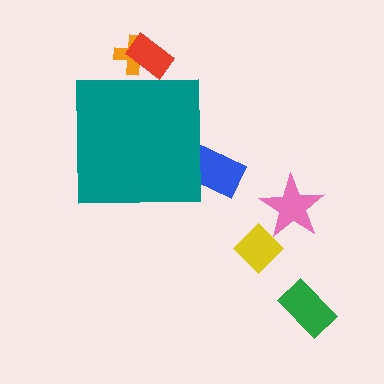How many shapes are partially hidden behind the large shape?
3 shapes are partially hidden.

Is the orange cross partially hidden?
Yes, the orange cross is partially hidden behind the teal square.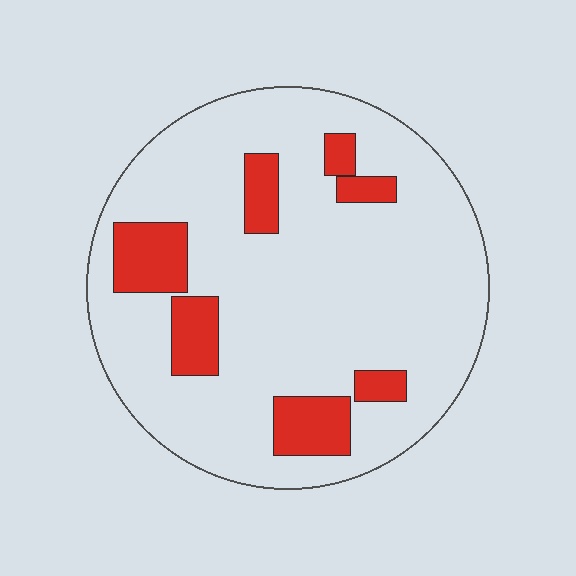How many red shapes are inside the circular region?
7.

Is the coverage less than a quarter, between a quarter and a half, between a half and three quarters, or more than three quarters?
Less than a quarter.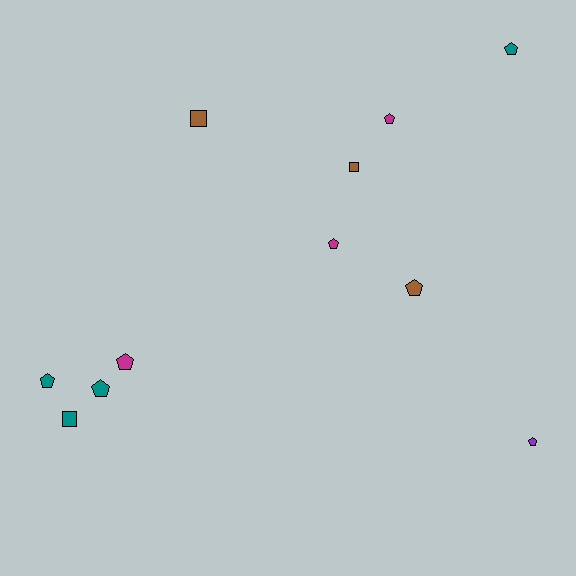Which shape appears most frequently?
Pentagon, with 8 objects.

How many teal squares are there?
There is 1 teal square.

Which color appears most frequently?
Teal, with 4 objects.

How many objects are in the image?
There are 11 objects.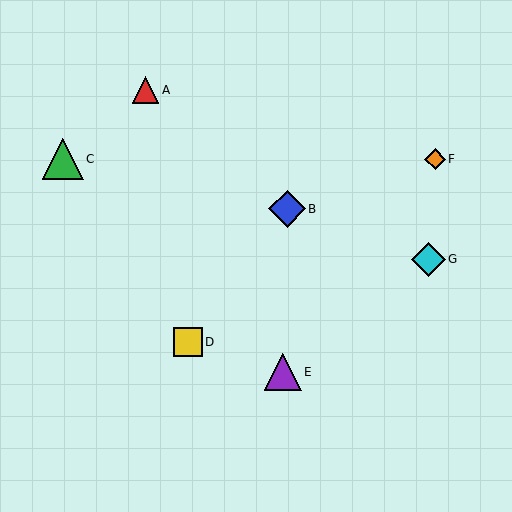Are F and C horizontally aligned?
Yes, both are at y≈159.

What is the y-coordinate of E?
Object E is at y≈372.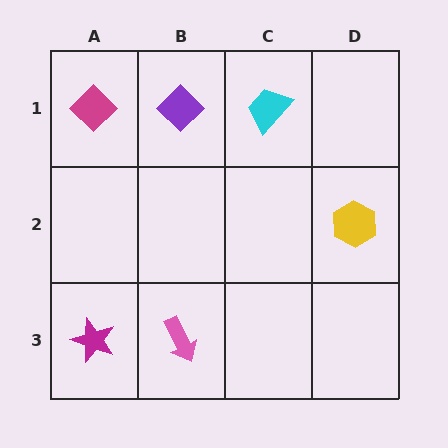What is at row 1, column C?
A cyan trapezoid.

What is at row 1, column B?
A purple diamond.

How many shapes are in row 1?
3 shapes.